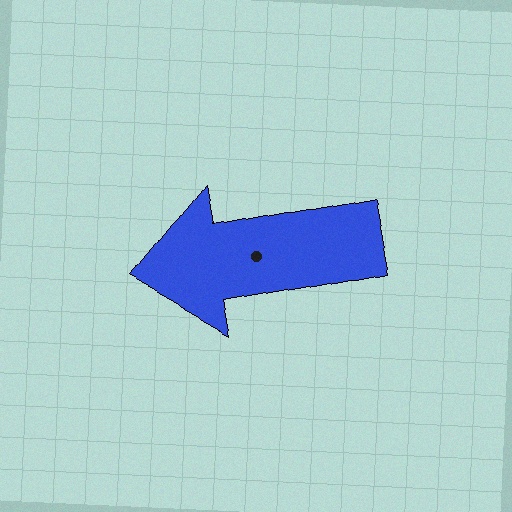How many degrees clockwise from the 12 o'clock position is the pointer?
Approximately 259 degrees.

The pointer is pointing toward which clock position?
Roughly 9 o'clock.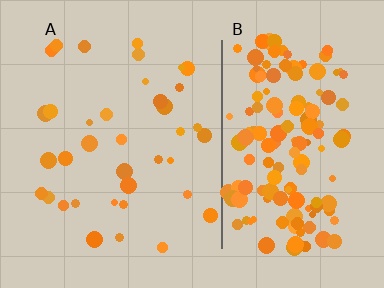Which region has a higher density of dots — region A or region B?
B (the right).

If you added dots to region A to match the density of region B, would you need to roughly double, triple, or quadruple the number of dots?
Approximately quadruple.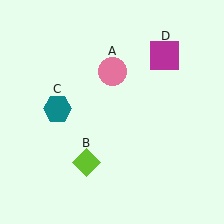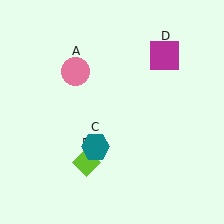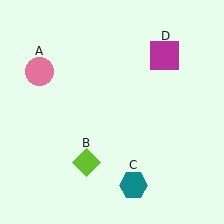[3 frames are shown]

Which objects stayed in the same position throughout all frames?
Lime diamond (object B) and magenta square (object D) remained stationary.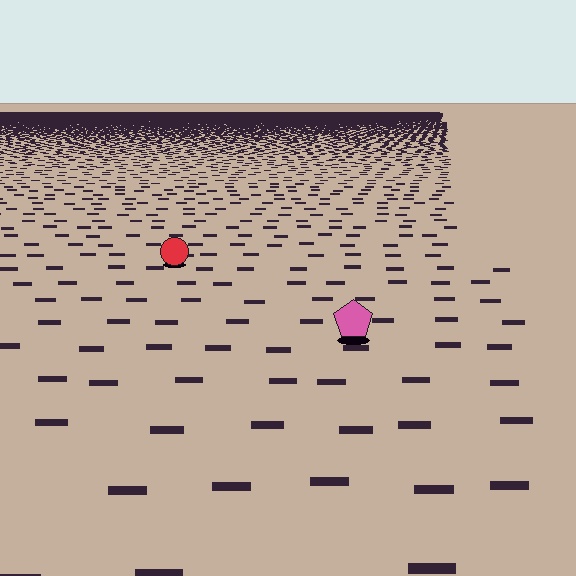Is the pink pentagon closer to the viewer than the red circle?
Yes. The pink pentagon is closer — you can tell from the texture gradient: the ground texture is coarser near it.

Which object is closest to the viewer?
The pink pentagon is closest. The texture marks near it are larger and more spread out.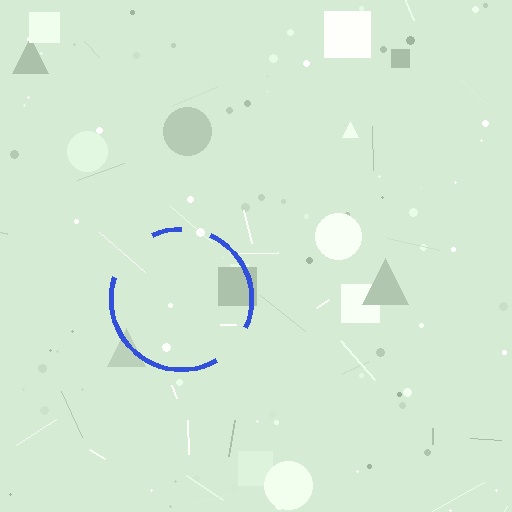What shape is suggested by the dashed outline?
The dashed outline suggests a circle.